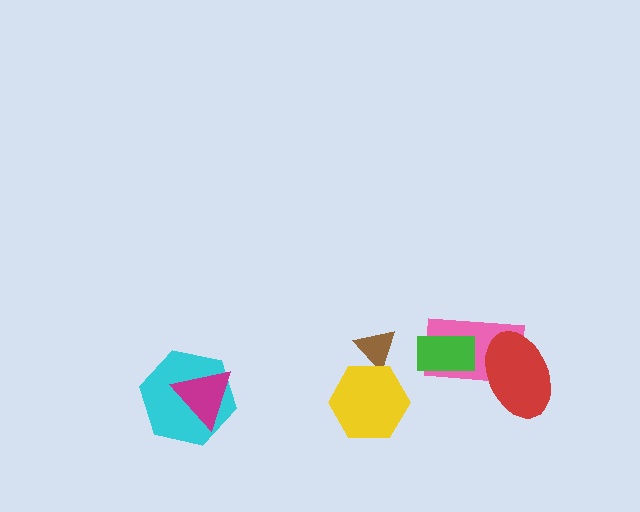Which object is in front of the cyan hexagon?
The magenta triangle is in front of the cyan hexagon.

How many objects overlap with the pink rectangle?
2 objects overlap with the pink rectangle.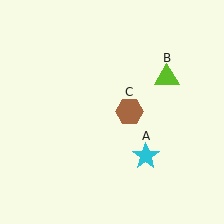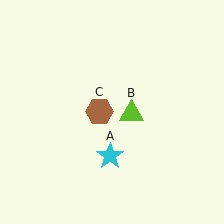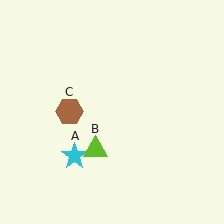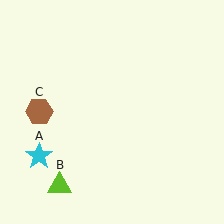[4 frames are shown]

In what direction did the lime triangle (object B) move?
The lime triangle (object B) moved down and to the left.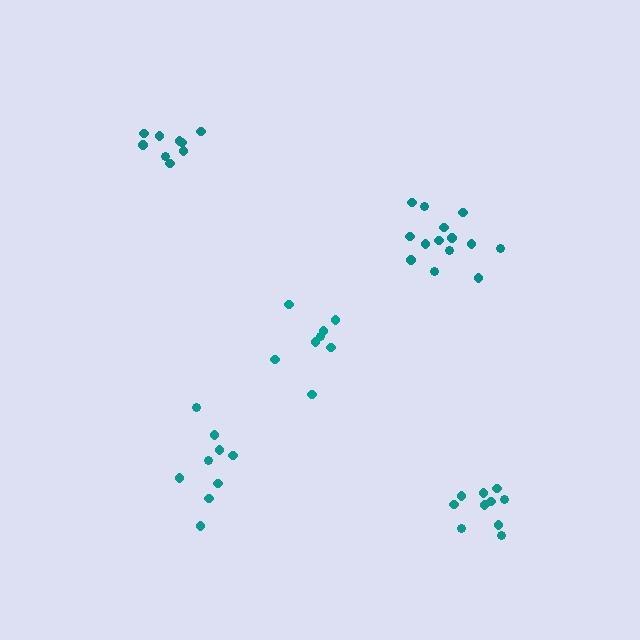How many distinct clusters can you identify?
There are 5 distinct clusters.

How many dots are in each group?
Group 1: 8 dots, Group 2: 14 dots, Group 3: 10 dots, Group 4: 9 dots, Group 5: 9 dots (50 total).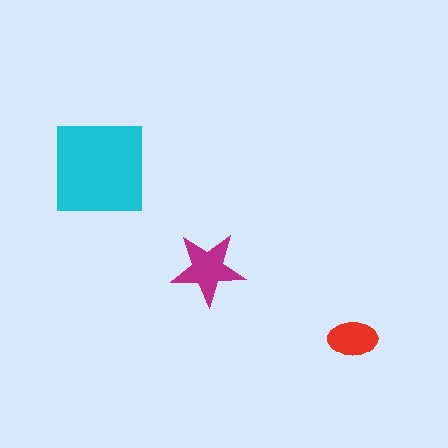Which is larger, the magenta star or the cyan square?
The cyan square.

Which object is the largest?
The cyan square.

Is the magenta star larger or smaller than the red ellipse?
Larger.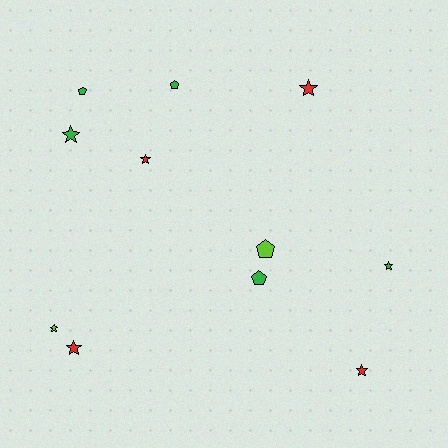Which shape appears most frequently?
Star, with 7 objects.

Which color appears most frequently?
Green, with 5 objects.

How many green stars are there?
There are 2 green stars.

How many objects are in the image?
There are 11 objects.